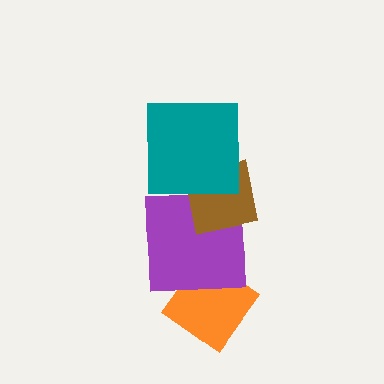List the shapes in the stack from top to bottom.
From top to bottom: the teal square, the brown square, the purple square, the orange diamond.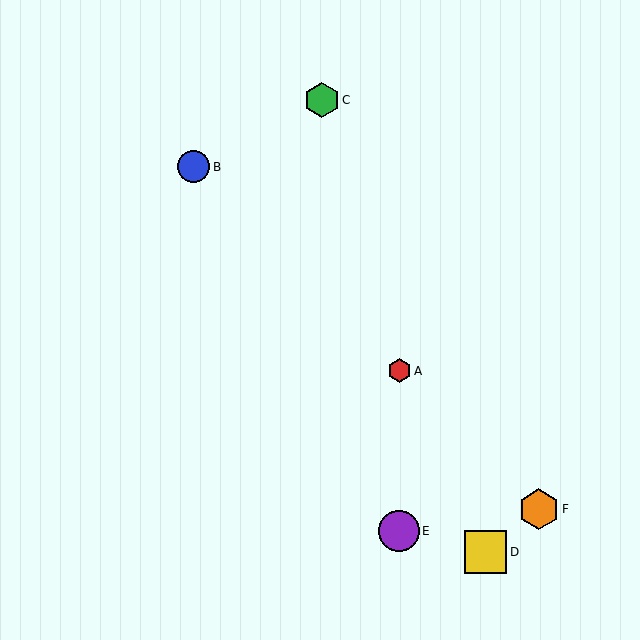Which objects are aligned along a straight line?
Objects A, B, F are aligned along a straight line.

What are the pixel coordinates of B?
Object B is at (194, 167).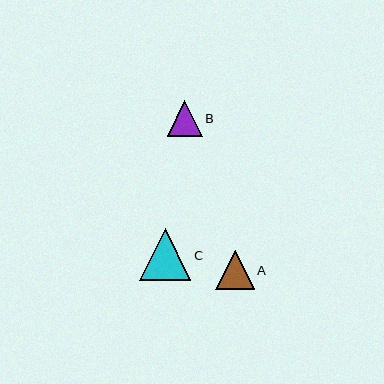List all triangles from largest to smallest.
From largest to smallest: C, A, B.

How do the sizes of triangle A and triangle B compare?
Triangle A and triangle B are approximately the same size.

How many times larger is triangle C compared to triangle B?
Triangle C is approximately 1.5 times the size of triangle B.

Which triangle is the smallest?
Triangle B is the smallest with a size of approximately 35 pixels.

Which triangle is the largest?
Triangle C is the largest with a size of approximately 51 pixels.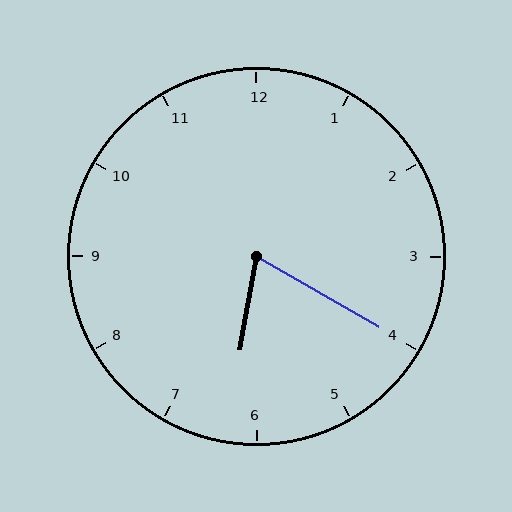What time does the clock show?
6:20.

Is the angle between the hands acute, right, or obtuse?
It is acute.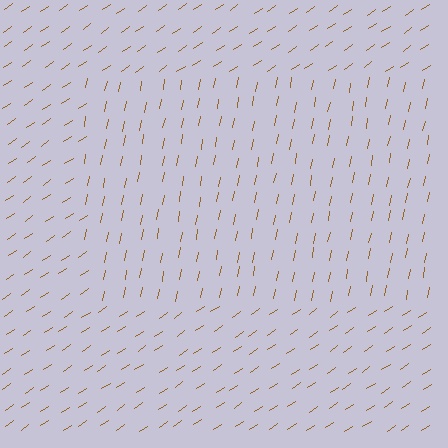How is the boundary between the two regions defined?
The boundary is defined purely by a change in line orientation (approximately 45 degrees difference). All lines are the same color and thickness.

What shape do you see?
I see a rectangle.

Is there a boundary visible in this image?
Yes, there is a texture boundary formed by a change in line orientation.